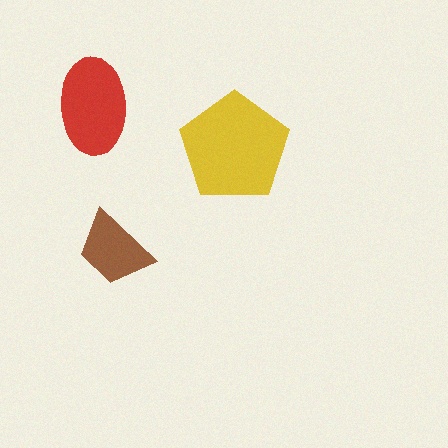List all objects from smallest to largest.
The brown trapezoid, the red ellipse, the yellow pentagon.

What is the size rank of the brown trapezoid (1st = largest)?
3rd.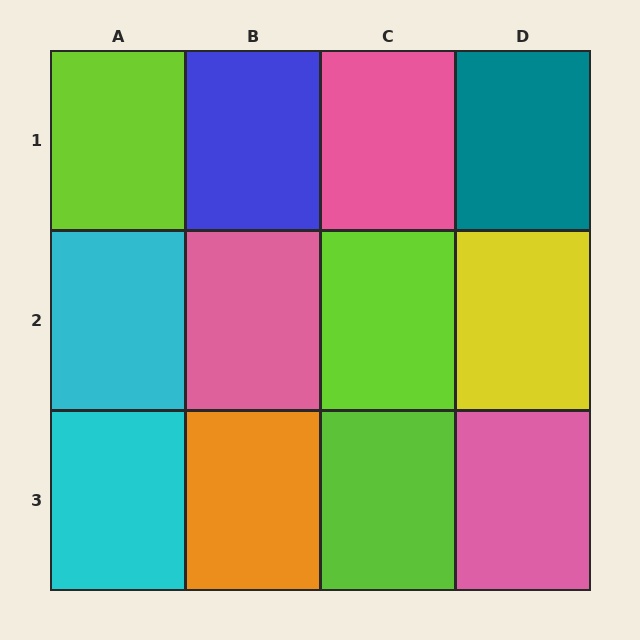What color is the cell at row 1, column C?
Pink.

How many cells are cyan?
2 cells are cyan.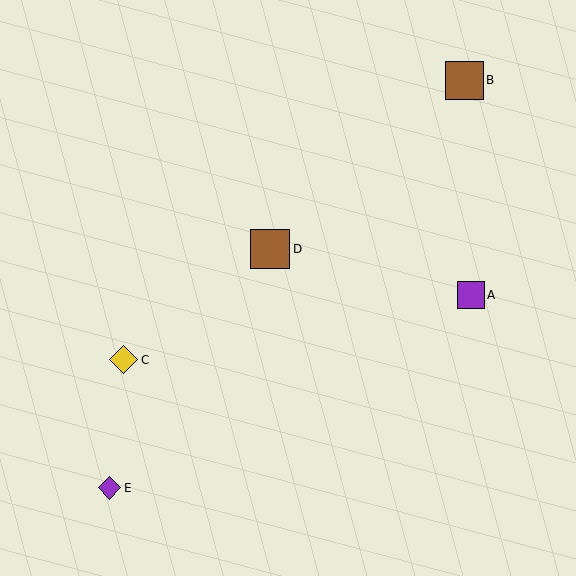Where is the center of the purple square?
The center of the purple square is at (471, 295).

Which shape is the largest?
The brown square (labeled D) is the largest.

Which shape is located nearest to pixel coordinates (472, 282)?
The purple square (labeled A) at (471, 295) is nearest to that location.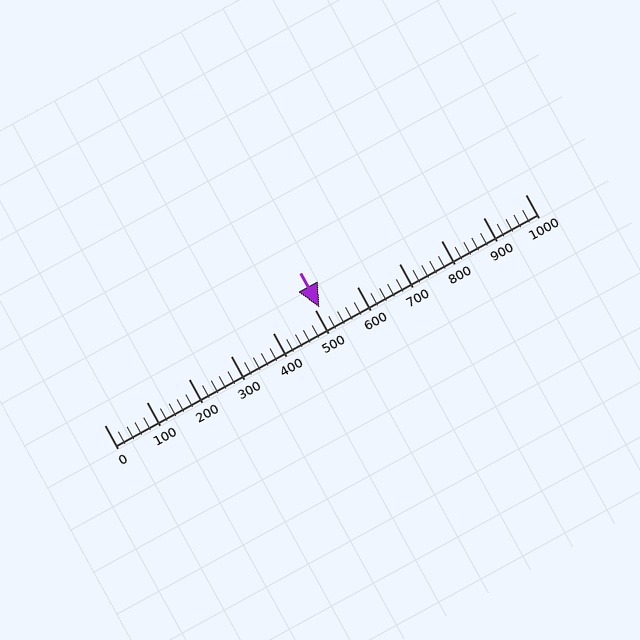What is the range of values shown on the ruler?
The ruler shows values from 0 to 1000.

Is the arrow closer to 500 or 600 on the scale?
The arrow is closer to 500.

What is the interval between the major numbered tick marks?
The major tick marks are spaced 100 units apart.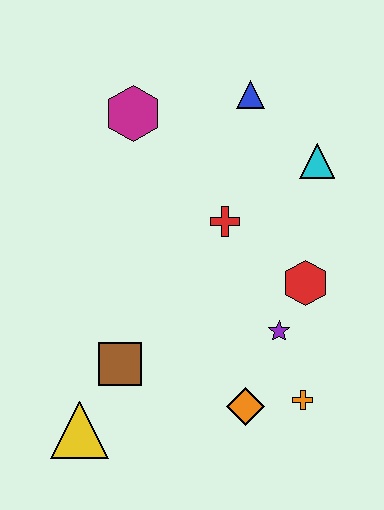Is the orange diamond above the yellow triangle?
Yes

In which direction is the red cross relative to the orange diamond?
The red cross is above the orange diamond.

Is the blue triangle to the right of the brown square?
Yes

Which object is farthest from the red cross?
The yellow triangle is farthest from the red cross.